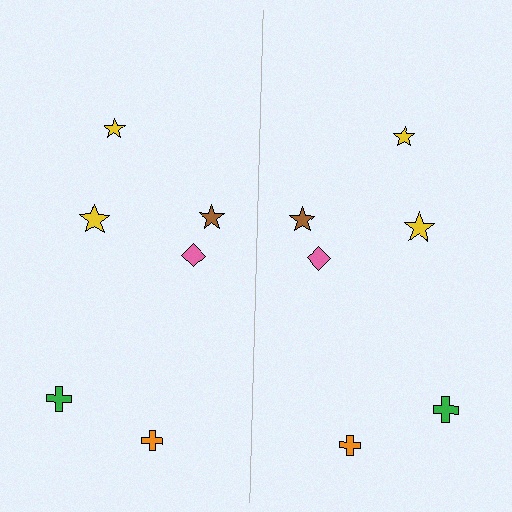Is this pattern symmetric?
Yes, this pattern has bilateral (reflection) symmetry.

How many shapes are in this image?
There are 12 shapes in this image.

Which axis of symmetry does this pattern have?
The pattern has a vertical axis of symmetry running through the center of the image.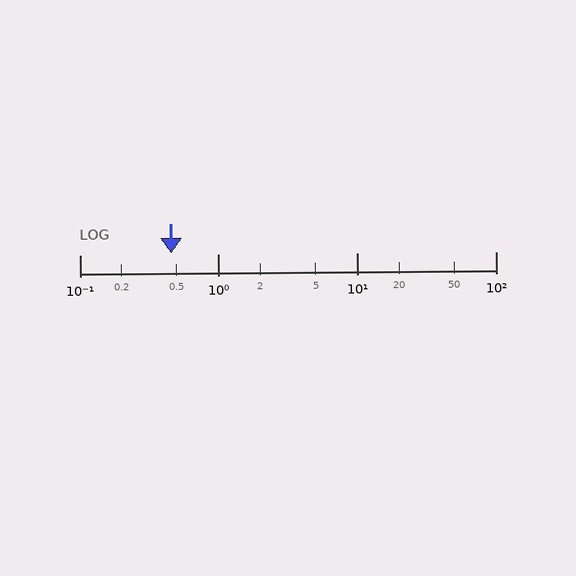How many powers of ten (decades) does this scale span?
The scale spans 3 decades, from 0.1 to 100.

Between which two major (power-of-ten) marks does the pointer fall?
The pointer is between 0.1 and 1.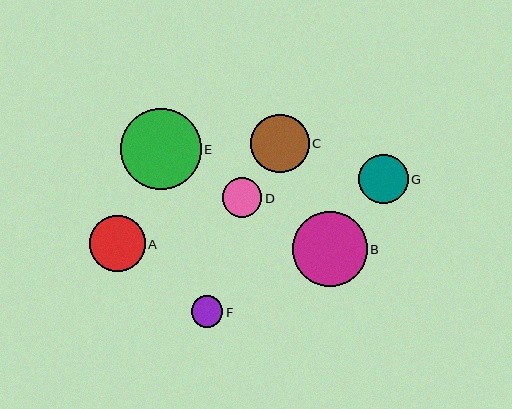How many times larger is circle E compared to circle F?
Circle E is approximately 2.6 times the size of circle F.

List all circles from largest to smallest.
From largest to smallest: E, B, C, A, G, D, F.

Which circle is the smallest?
Circle F is the smallest with a size of approximately 31 pixels.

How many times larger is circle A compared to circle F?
Circle A is approximately 1.8 times the size of circle F.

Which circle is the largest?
Circle E is the largest with a size of approximately 81 pixels.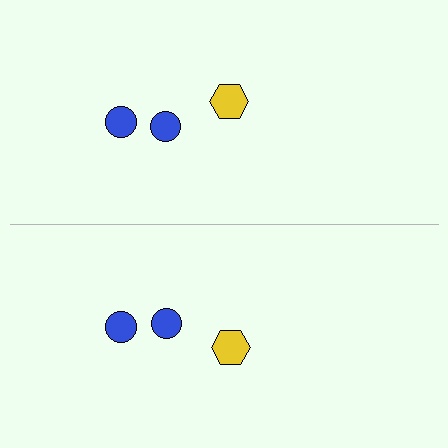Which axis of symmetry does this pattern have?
The pattern has a horizontal axis of symmetry running through the center of the image.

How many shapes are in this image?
There are 6 shapes in this image.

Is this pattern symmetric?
Yes, this pattern has bilateral (reflection) symmetry.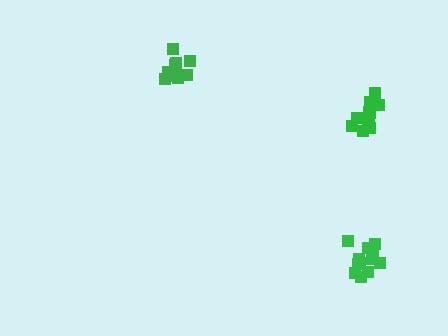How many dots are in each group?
Group 1: 12 dots, Group 2: 12 dots, Group 3: 10 dots (34 total).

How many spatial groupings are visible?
There are 3 spatial groupings.